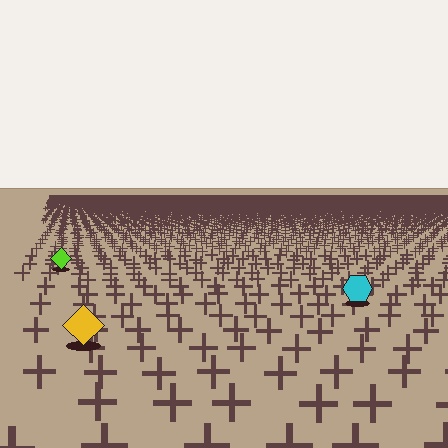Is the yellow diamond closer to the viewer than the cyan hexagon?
Yes. The yellow diamond is closer — you can tell from the texture gradient: the ground texture is coarser near it.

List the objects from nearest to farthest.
From nearest to farthest: the yellow diamond, the cyan hexagon, the lime diamond.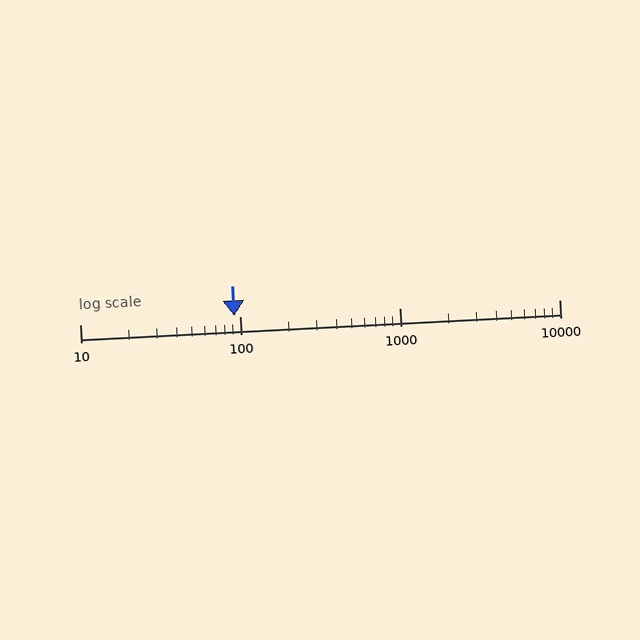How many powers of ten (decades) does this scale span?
The scale spans 3 decades, from 10 to 10000.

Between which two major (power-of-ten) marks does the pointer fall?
The pointer is between 10 and 100.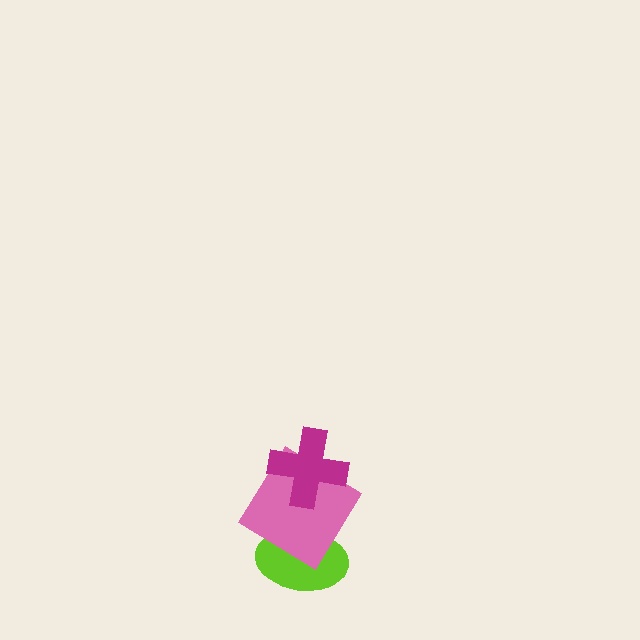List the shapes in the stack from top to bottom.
From top to bottom: the magenta cross, the pink diamond, the lime ellipse.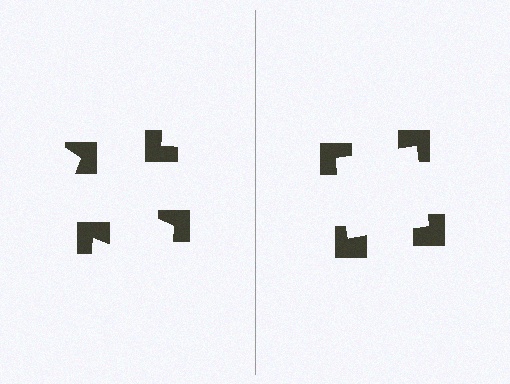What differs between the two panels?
The notched squares are positioned identically on both sides; only the wedge orientations differ. On the right they align to a square; on the left they are misaligned.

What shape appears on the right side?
An illusory square.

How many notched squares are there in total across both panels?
8 — 4 on each side.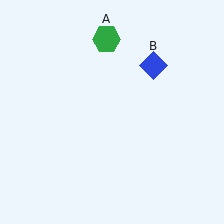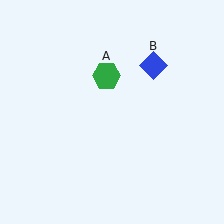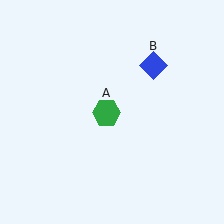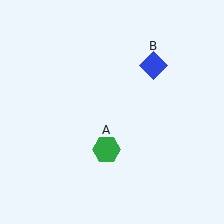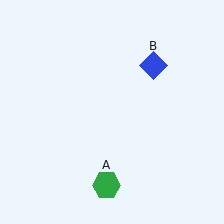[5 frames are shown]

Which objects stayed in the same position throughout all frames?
Blue diamond (object B) remained stationary.